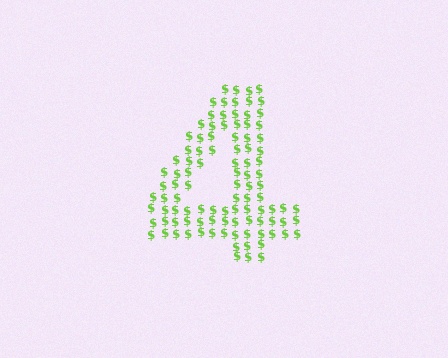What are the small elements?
The small elements are dollar signs.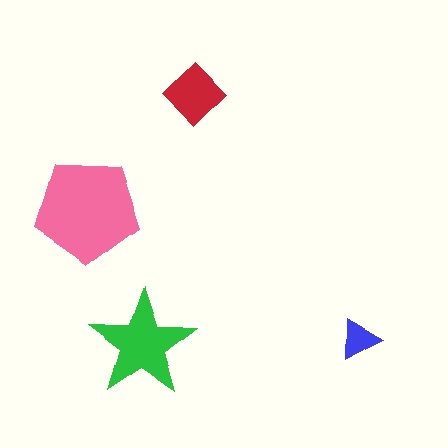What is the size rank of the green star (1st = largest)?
2nd.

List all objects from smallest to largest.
The blue triangle, the red diamond, the green star, the pink pentagon.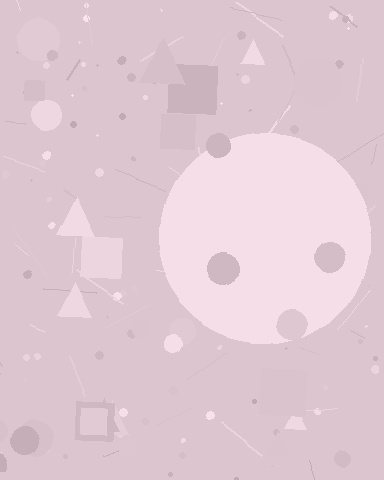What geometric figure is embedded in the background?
A circle is embedded in the background.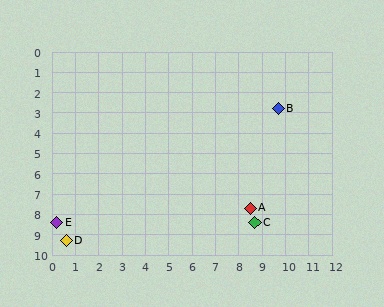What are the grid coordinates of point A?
Point A is at approximately (8.5, 7.7).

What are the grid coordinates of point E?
Point E is at approximately (0.2, 8.4).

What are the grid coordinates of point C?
Point C is at approximately (8.7, 8.4).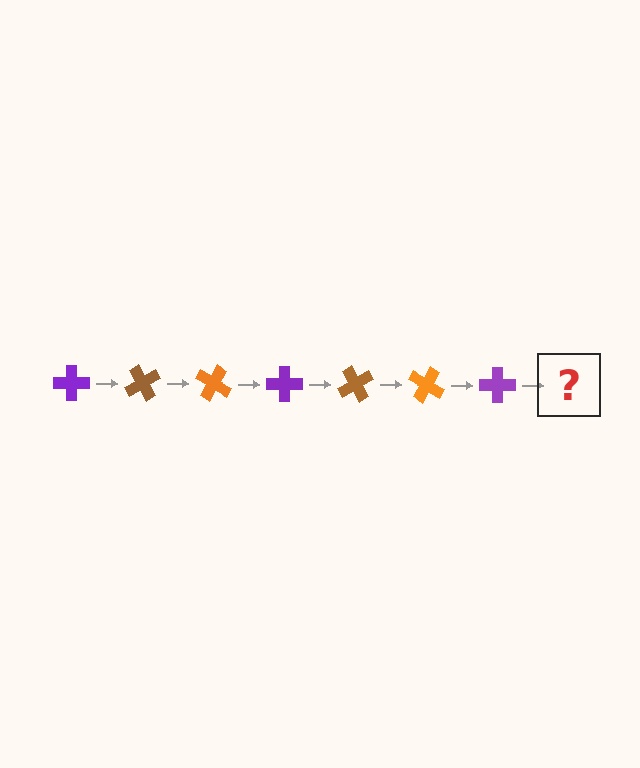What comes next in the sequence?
The next element should be a brown cross, rotated 420 degrees from the start.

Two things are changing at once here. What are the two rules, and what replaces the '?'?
The two rules are that it rotates 60 degrees each step and the color cycles through purple, brown, and orange. The '?' should be a brown cross, rotated 420 degrees from the start.